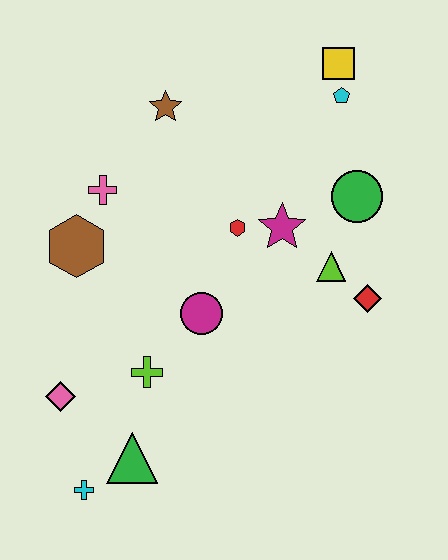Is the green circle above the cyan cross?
Yes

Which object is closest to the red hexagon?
The magenta star is closest to the red hexagon.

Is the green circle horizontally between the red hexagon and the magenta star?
No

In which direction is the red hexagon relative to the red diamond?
The red hexagon is to the left of the red diamond.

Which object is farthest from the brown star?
The cyan cross is farthest from the brown star.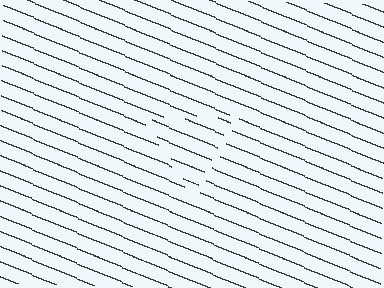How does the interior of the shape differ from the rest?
The interior of the shape contains the same grating, shifted by half a period — the contour is defined by the phase discontinuity where line-ends from the inner and outer gratings abut.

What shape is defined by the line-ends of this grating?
An illusory triangle. The interior of the shape contains the same grating, shifted by half a period — the contour is defined by the phase discontinuity where line-ends from the inner and outer gratings abut.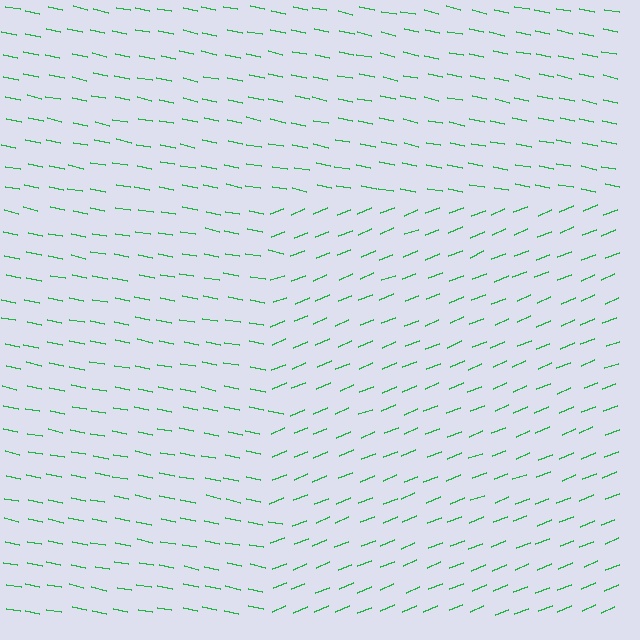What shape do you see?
I see a rectangle.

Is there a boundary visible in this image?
Yes, there is a texture boundary formed by a change in line orientation.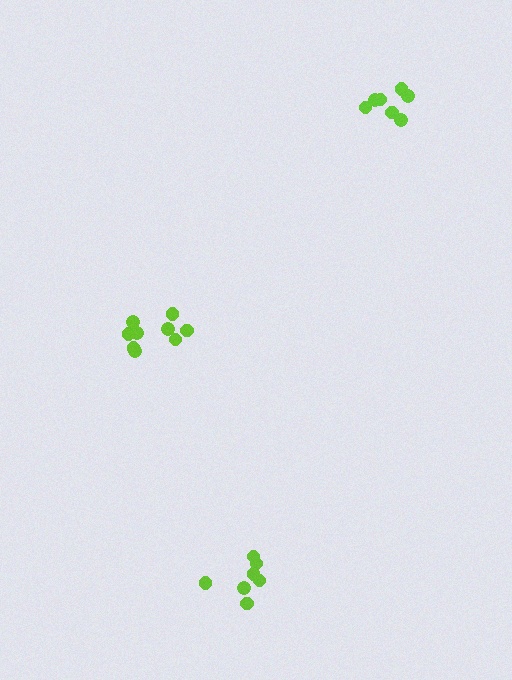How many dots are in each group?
Group 1: 9 dots, Group 2: 7 dots, Group 3: 7 dots (23 total).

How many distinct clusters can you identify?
There are 3 distinct clusters.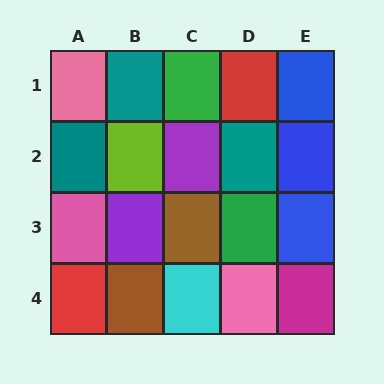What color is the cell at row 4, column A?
Red.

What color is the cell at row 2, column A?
Teal.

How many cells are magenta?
1 cell is magenta.